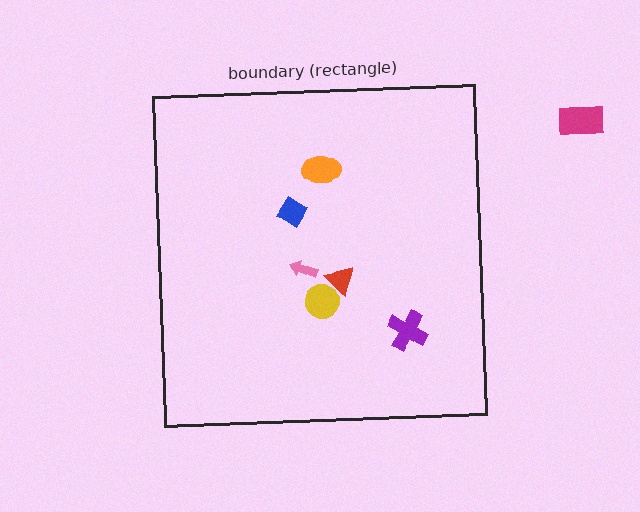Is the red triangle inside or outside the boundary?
Inside.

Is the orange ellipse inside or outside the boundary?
Inside.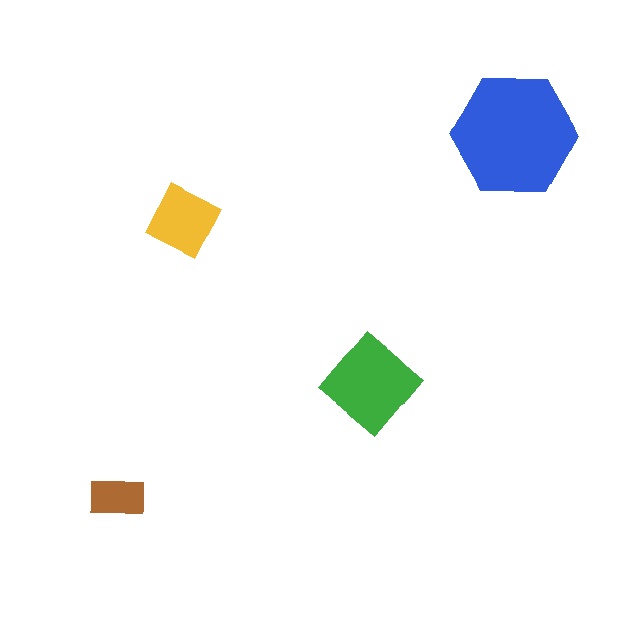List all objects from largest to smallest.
The blue hexagon, the green diamond, the yellow square, the brown rectangle.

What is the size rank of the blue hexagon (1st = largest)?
1st.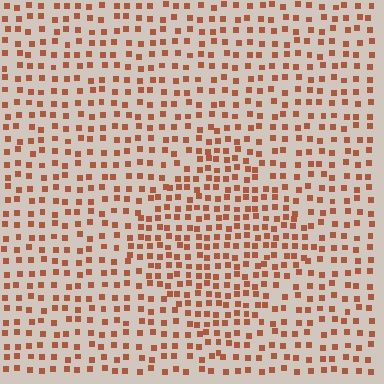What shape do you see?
I see a diamond.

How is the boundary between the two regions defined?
The boundary is defined by a change in element density (approximately 1.6x ratio). All elements are the same color, size, and shape.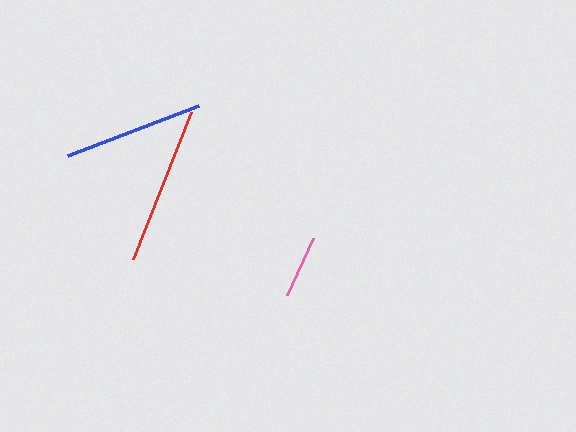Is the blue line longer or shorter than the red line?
The red line is longer than the blue line.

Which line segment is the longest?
The red line is the longest at approximately 158 pixels.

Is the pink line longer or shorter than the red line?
The red line is longer than the pink line.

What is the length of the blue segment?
The blue segment is approximately 141 pixels long.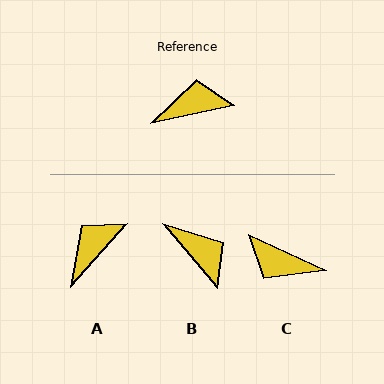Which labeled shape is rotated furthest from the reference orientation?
C, about 143 degrees away.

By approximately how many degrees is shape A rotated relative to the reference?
Approximately 36 degrees counter-clockwise.